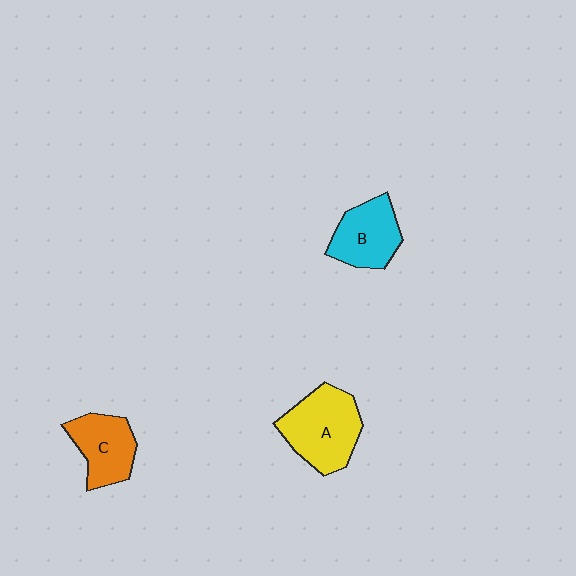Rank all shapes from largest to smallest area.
From largest to smallest: A (yellow), B (cyan), C (orange).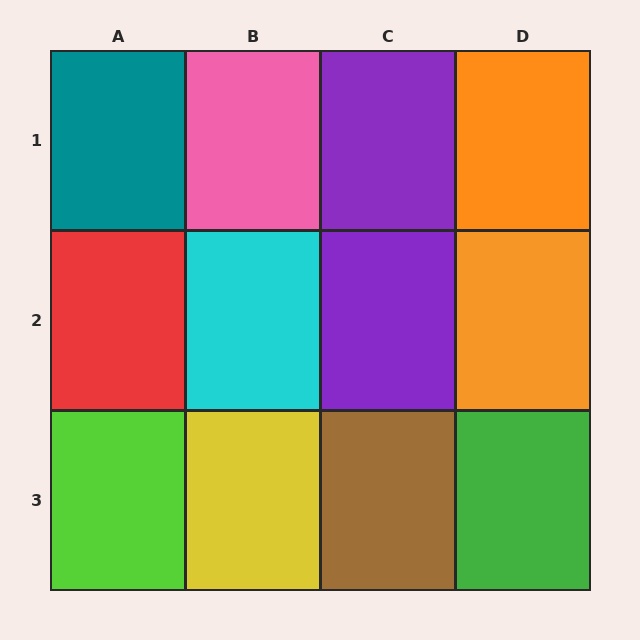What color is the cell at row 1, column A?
Teal.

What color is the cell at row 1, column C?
Purple.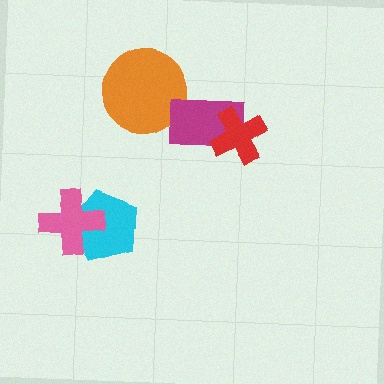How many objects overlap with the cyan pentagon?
1 object overlaps with the cyan pentagon.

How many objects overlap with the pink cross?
1 object overlaps with the pink cross.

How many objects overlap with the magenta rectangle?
2 objects overlap with the magenta rectangle.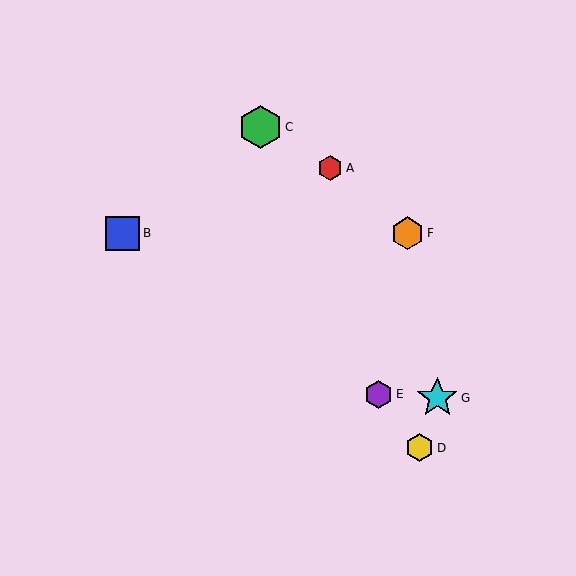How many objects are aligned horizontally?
2 objects (B, F) are aligned horizontally.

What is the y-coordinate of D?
Object D is at y≈448.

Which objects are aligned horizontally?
Objects B, F are aligned horizontally.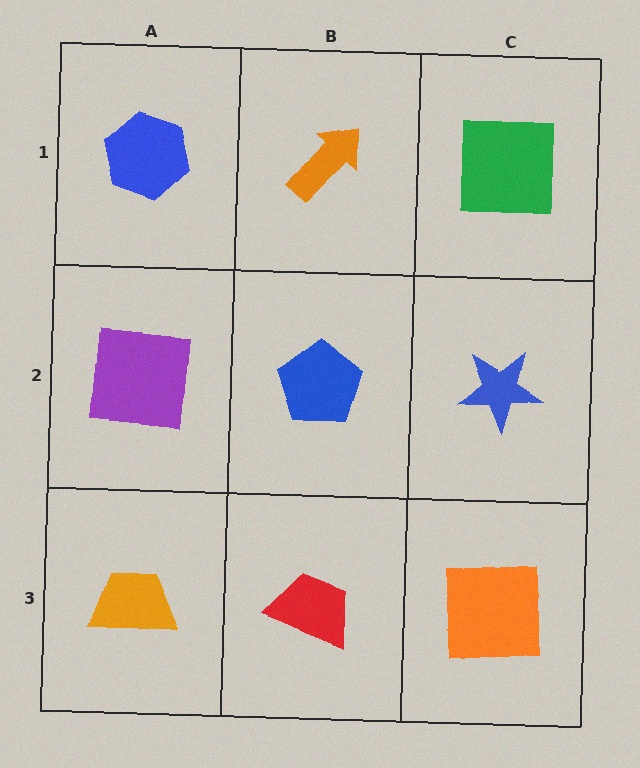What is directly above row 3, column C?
A blue star.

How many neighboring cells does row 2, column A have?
3.